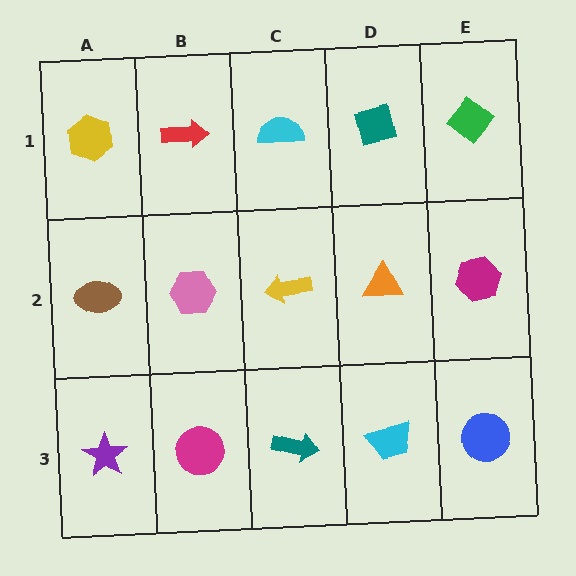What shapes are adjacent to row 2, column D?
A teal square (row 1, column D), a cyan trapezoid (row 3, column D), a yellow arrow (row 2, column C), a magenta hexagon (row 2, column E).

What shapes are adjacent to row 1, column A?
A brown ellipse (row 2, column A), a red arrow (row 1, column B).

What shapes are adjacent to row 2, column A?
A yellow hexagon (row 1, column A), a purple star (row 3, column A), a pink hexagon (row 2, column B).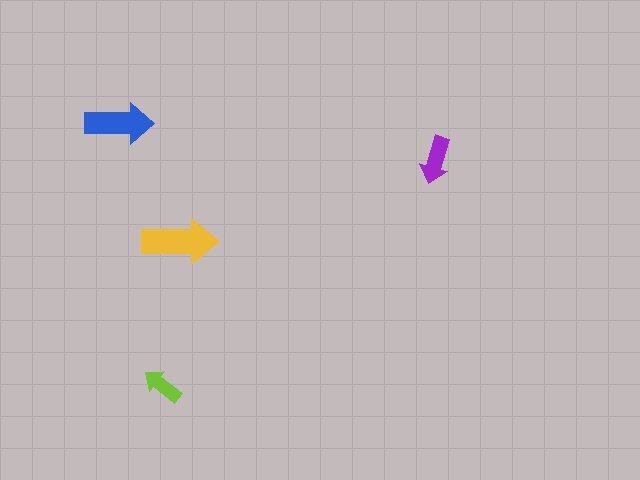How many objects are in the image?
There are 4 objects in the image.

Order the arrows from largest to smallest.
the yellow one, the blue one, the purple one, the lime one.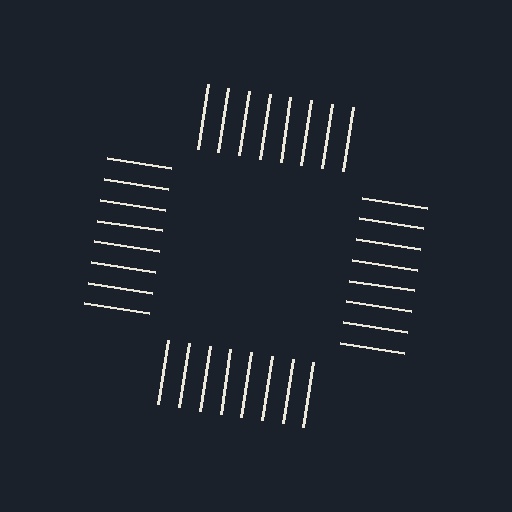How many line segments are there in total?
32 — 8 along each of the 4 edges.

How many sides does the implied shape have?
4 sides — the line-ends trace a square.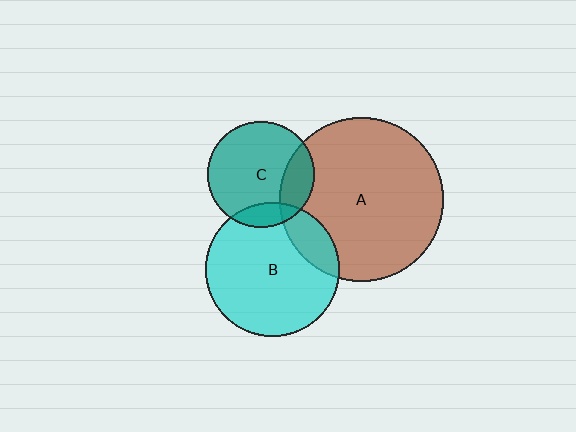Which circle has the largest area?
Circle A (brown).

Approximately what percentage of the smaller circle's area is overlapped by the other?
Approximately 20%.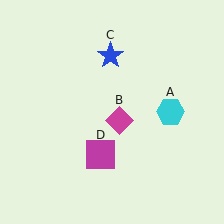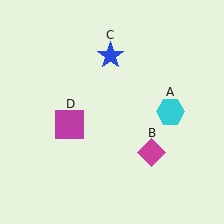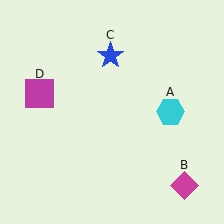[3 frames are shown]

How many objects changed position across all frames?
2 objects changed position: magenta diamond (object B), magenta square (object D).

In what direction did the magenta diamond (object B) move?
The magenta diamond (object B) moved down and to the right.